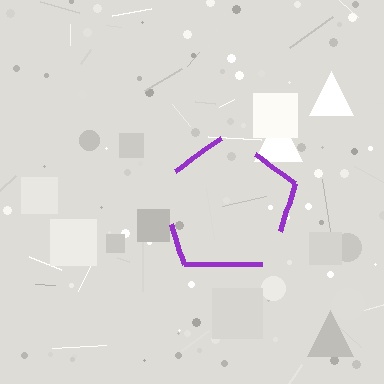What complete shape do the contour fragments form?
The contour fragments form a pentagon.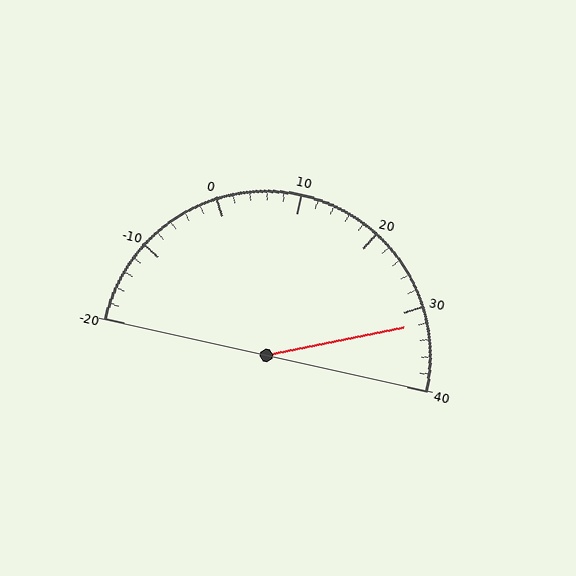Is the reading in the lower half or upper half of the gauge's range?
The reading is in the upper half of the range (-20 to 40).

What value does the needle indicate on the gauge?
The needle indicates approximately 32.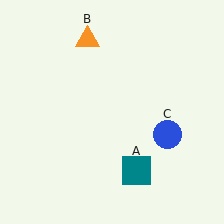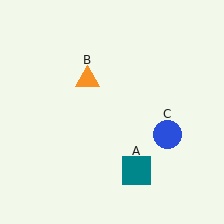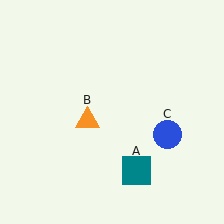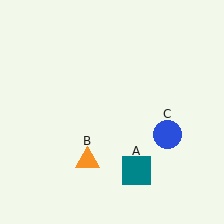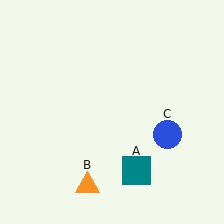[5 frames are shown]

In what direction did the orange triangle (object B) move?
The orange triangle (object B) moved down.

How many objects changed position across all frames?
1 object changed position: orange triangle (object B).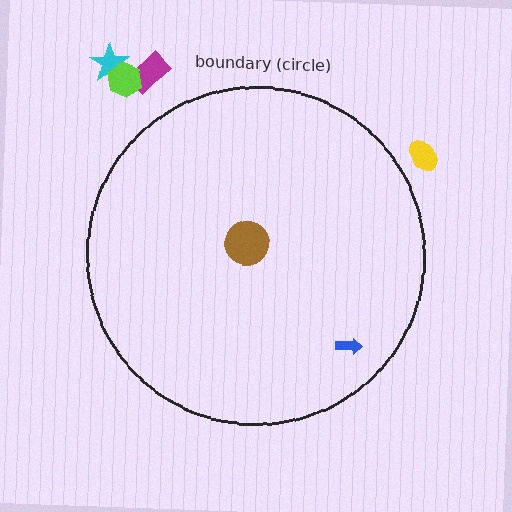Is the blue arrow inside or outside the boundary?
Inside.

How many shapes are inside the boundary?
2 inside, 4 outside.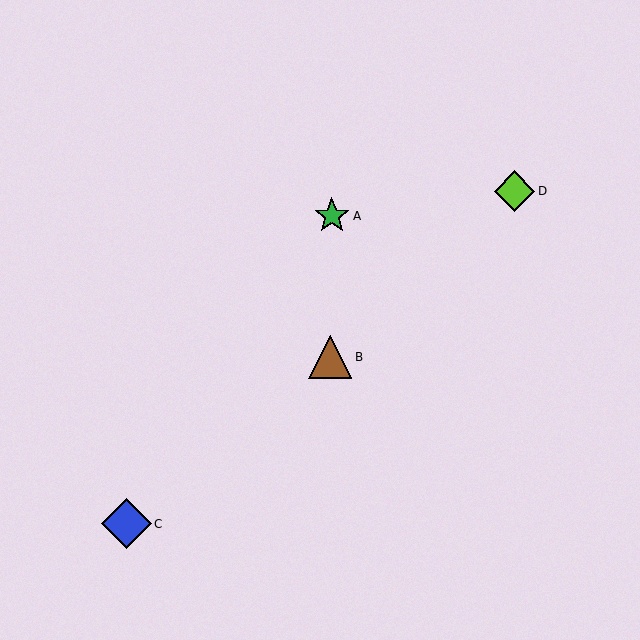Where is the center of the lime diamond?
The center of the lime diamond is at (515, 191).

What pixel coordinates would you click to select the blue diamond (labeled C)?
Click at (126, 524) to select the blue diamond C.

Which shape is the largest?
The blue diamond (labeled C) is the largest.